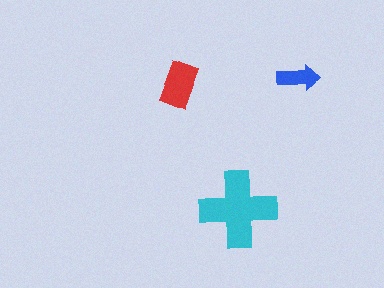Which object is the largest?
The cyan cross.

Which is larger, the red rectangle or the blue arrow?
The red rectangle.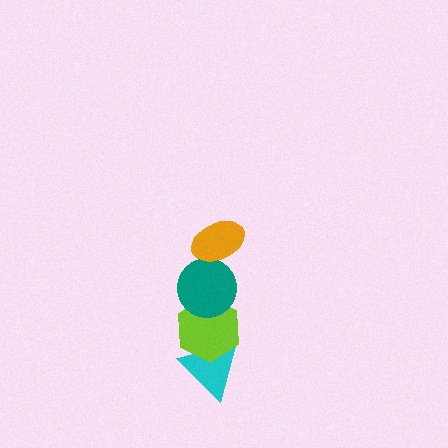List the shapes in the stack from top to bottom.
From top to bottom: the orange ellipse, the teal circle, the lime hexagon, the cyan triangle.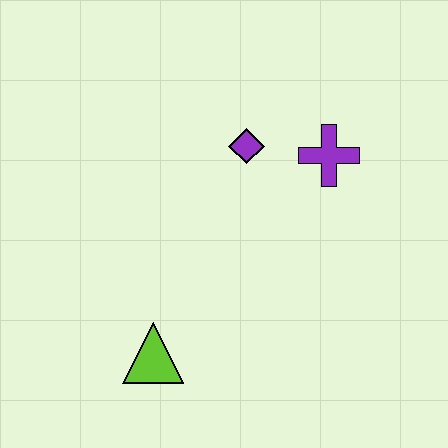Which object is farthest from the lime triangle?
The purple cross is farthest from the lime triangle.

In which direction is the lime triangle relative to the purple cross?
The lime triangle is below the purple cross.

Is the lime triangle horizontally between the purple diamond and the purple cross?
No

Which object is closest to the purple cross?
The purple diamond is closest to the purple cross.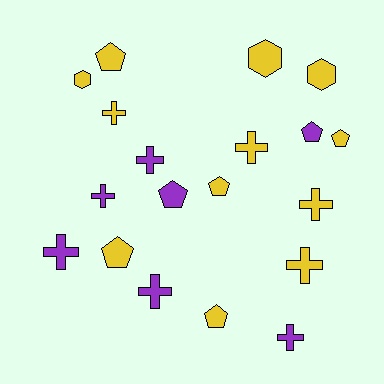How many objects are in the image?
There are 19 objects.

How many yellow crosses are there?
There are 4 yellow crosses.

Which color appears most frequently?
Yellow, with 12 objects.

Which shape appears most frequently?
Cross, with 9 objects.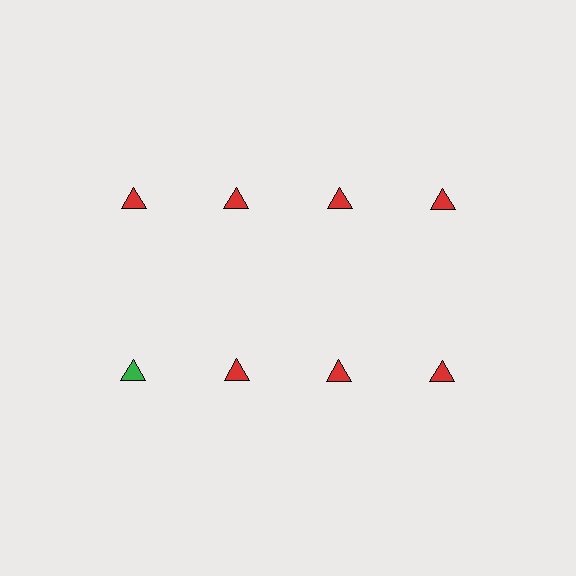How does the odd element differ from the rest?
It has a different color: green instead of red.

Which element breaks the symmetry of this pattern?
The green triangle in the second row, leftmost column breaks the symmetry. All other shapes are red triangles.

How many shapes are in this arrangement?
There are 8 shapes arranged in a grid pattern.